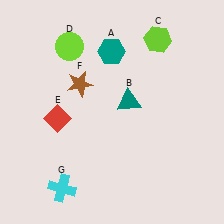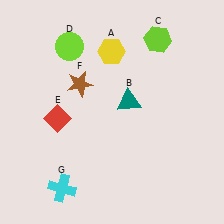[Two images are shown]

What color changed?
The hexagon (A) changed from teal in Image 1 to yellow in Image 2.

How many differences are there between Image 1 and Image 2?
There is 1 difference between the two images.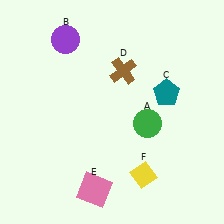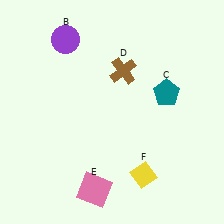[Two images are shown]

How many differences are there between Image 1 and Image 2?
There is 1 difference between the two images.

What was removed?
The green circle (A) was removed in Image 2.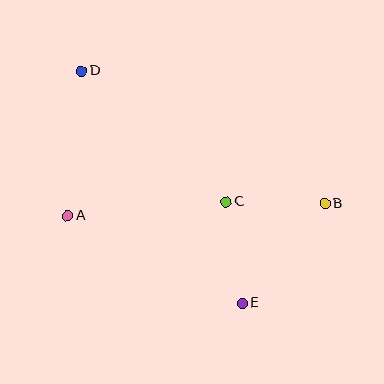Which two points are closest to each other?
Points B and C are closest to each other.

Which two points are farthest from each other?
Points D and E are farthest from each other.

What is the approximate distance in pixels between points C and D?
The distance between C and D is approximately 195 pixels.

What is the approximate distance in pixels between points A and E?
The distance between A and E is approximately 195 pixels.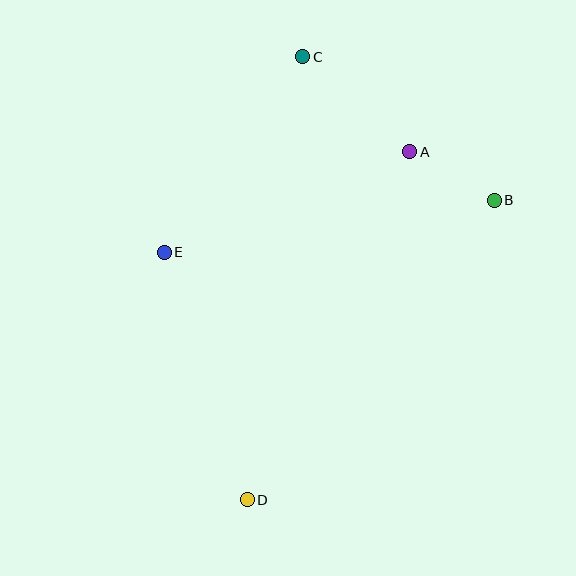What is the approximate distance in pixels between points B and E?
The distance between B and E is approximately 334 pixels.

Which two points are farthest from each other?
Points C and D are farthest from each other.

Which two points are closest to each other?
Points A and B are closest to each other.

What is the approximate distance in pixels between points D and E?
The distance between D and E is approximately 262 pixels.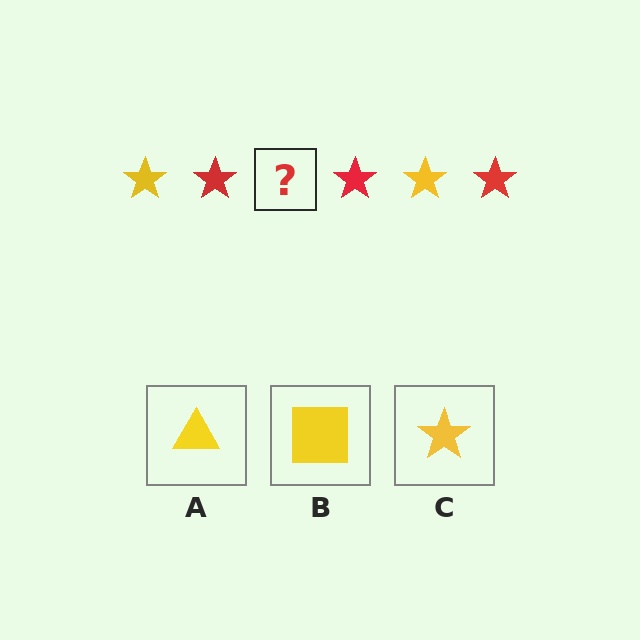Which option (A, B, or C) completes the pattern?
C.